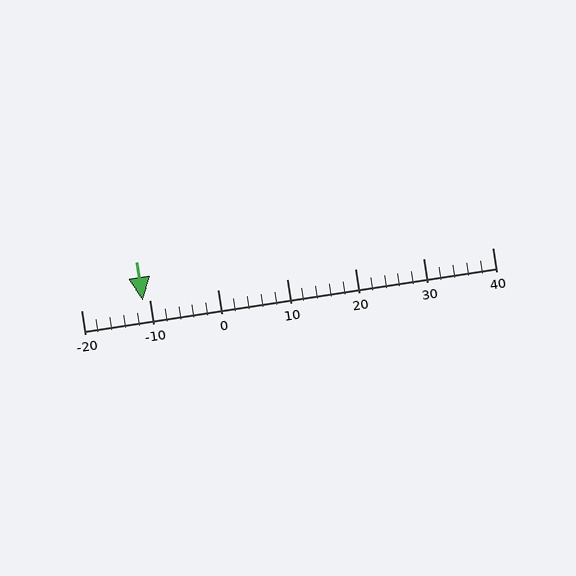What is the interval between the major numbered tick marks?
The major tick marks are spaced 10 units apart.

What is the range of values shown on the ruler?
The ruler shows values from -20 to 40.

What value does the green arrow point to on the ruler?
The green arrow points to approximately -11.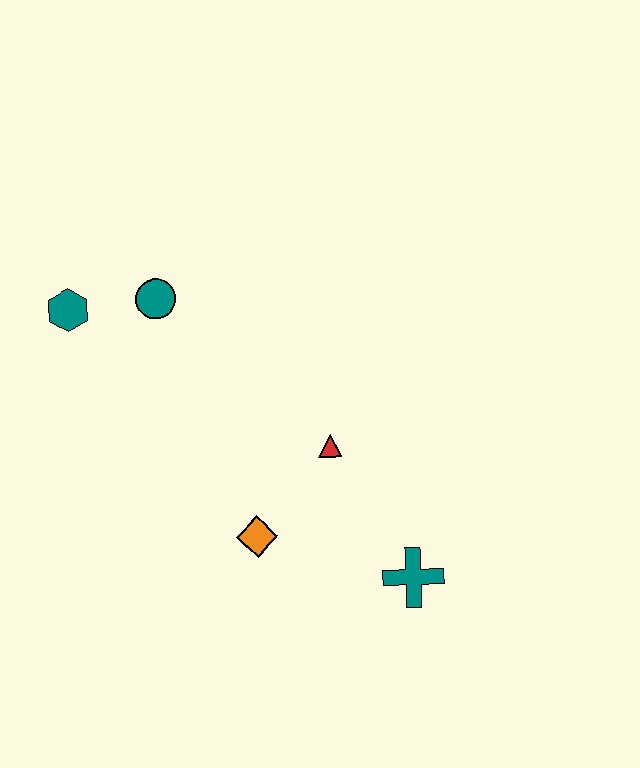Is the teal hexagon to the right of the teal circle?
No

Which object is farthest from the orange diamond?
The teal hexagon is farthest from the orange diamond.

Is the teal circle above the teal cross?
Yes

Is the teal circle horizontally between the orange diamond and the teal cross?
No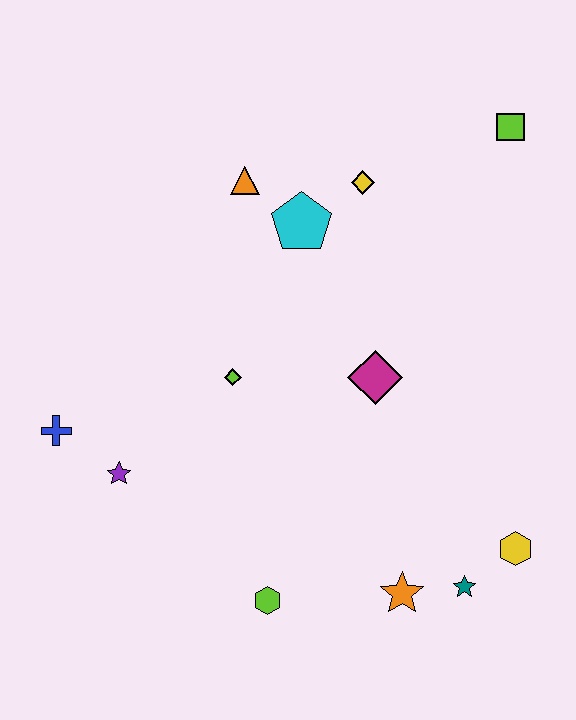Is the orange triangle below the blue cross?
No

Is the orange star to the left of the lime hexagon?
No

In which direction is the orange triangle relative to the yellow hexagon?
The orange triangle is above the yellow hexagon.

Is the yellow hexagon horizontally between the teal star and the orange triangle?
No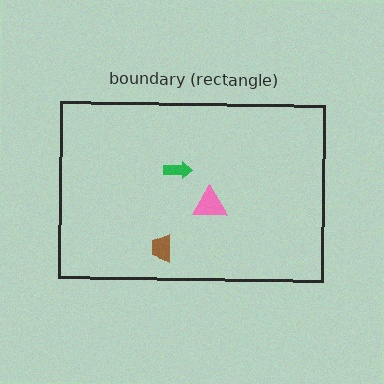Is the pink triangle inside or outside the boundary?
Inside.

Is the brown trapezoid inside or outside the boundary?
Inside.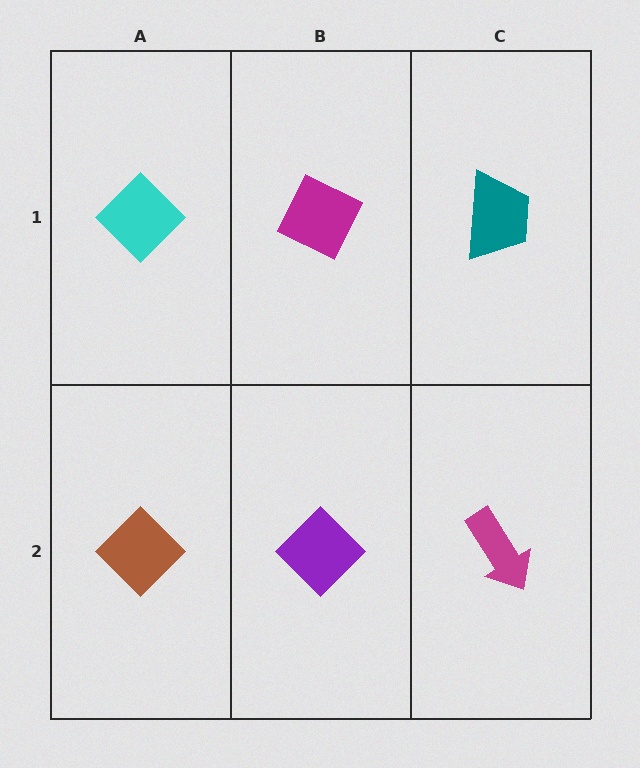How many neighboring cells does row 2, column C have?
2.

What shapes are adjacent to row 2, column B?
A magenta diamond (row 1, column B), a brown diamond (row 2, column A), a magenta arrow (row 2, column C).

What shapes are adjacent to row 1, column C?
A magenta arrow (row 2, column C), a magenta diamond (row 1, column B).